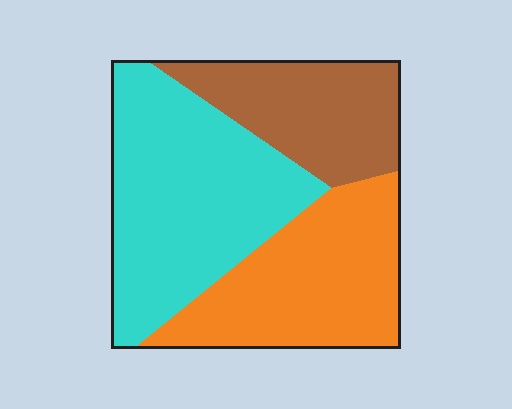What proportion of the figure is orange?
Orange covers about 35% of the figure.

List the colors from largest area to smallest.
From largest to smallest: cyan, orange, brown.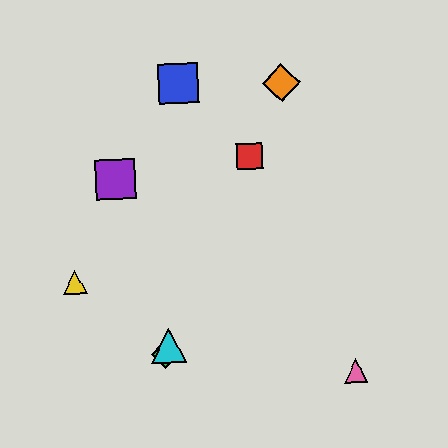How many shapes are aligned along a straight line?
4 shapes (the red square, the green diamond, the orange diamond, the cyan triangle) are aligned along a straight line.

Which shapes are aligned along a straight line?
The red square, the green diamond, the orange diamond, the cyan triangle are aligned along a straight line.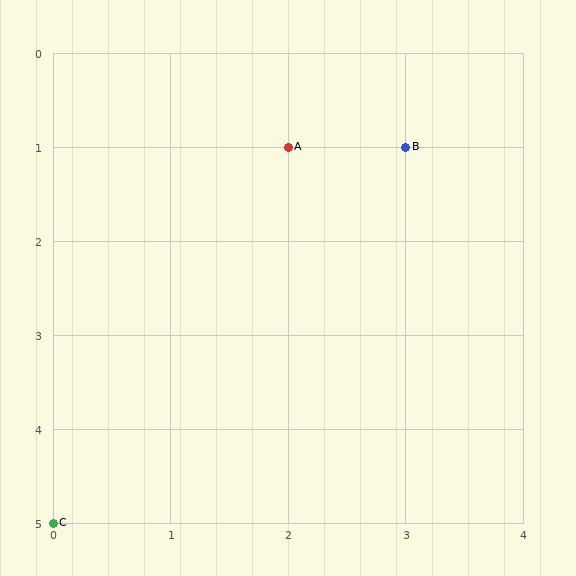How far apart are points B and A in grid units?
Points B and A are 1 column apart.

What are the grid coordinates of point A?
Point A is at grid coordinates (2, 1).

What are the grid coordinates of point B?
Point B is at grid coordinates (3, 1).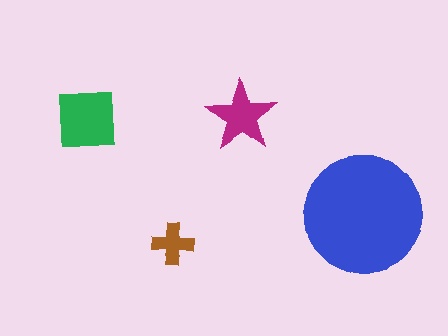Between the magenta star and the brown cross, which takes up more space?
The magenta star.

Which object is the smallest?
The brown cross.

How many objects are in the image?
There are 4 objects in the image.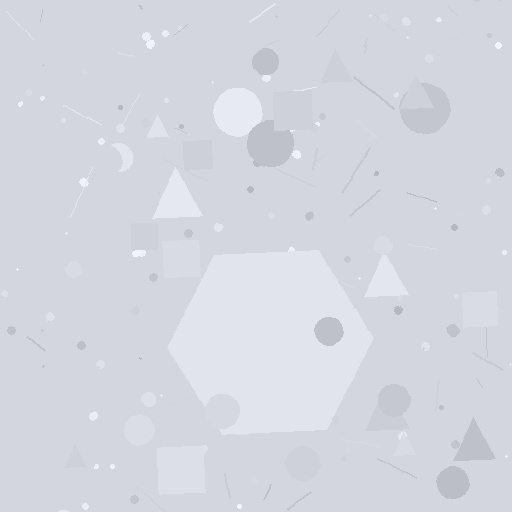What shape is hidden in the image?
A hexagon is hidden in the image.